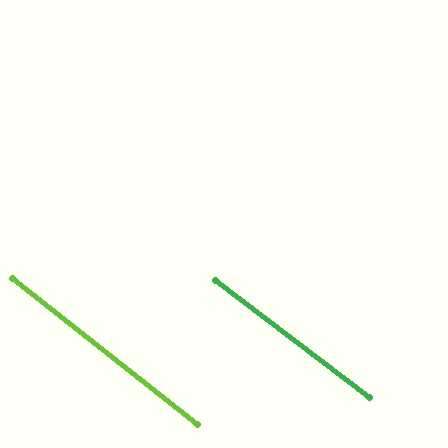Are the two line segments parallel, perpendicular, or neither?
Parallel — their directions differ by only 1.2°.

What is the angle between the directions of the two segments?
Approximately 1 degree.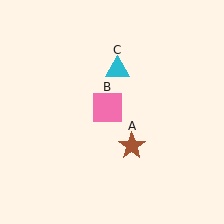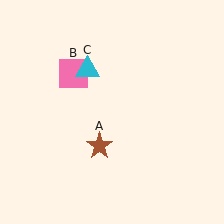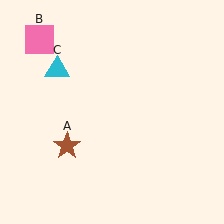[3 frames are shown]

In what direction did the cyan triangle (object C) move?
The cyan triangle (object C) moved left.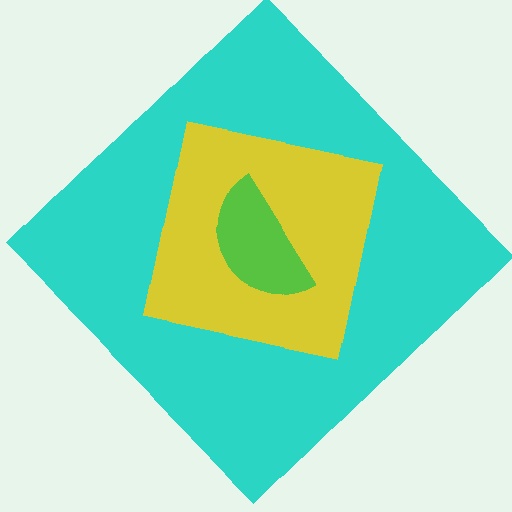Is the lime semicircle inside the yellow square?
Yes.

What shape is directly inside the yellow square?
The lime semicircle.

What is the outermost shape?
The cyan diamond.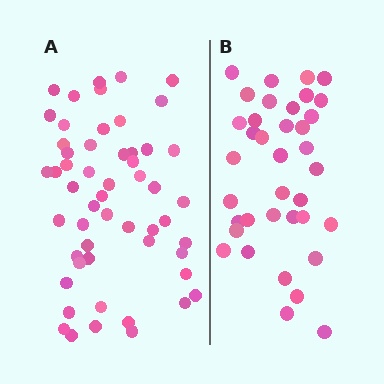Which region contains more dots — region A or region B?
Region A (the left region) has more dots.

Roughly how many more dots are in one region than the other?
Region A has approximately 15 more dots than region B.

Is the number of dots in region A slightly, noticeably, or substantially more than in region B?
Region A has substantially more. The ratio is roughly 1.5 to 1.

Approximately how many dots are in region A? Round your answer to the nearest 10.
About 50 dots. (The exact count is 54, which rounds to 50.)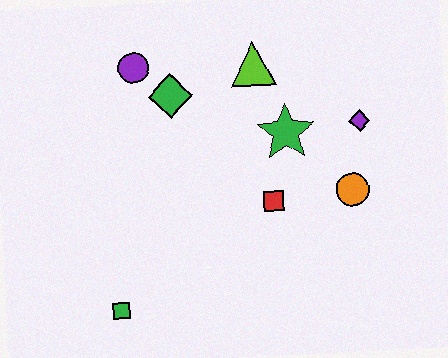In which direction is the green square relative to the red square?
The green square is to the left of the red square.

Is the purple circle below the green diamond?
No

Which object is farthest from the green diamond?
The green square is farthest from the green diamond.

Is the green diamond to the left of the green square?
No